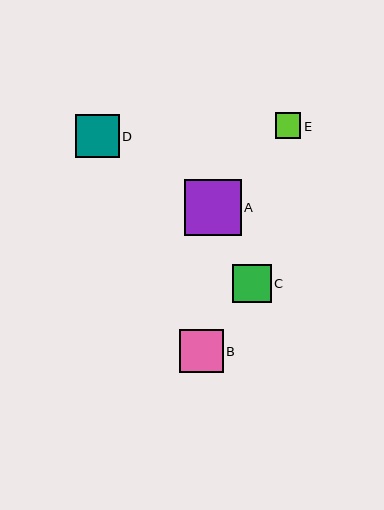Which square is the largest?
Square A is the largest with a size of approximately 56 pixels.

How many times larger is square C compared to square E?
Square C is approximately 1.5 times the size of square E.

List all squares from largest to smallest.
From largest to smallest: A, D, B, C, E.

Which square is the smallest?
Square E is the smallest with a size of approximately 26 pixels.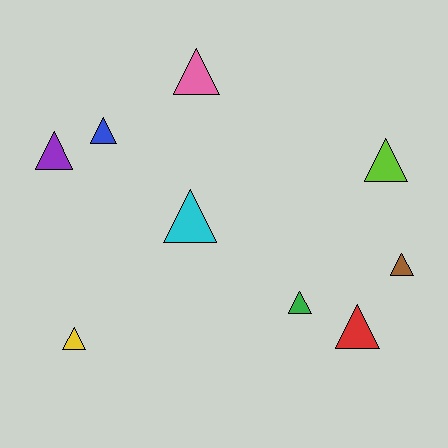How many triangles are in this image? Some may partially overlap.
There are 9 triangles.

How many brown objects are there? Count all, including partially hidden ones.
There is 1 brown object.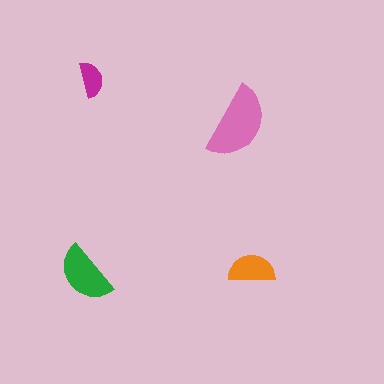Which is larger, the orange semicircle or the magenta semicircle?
The orange one.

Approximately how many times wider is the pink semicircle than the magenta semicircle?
About 2 times wider.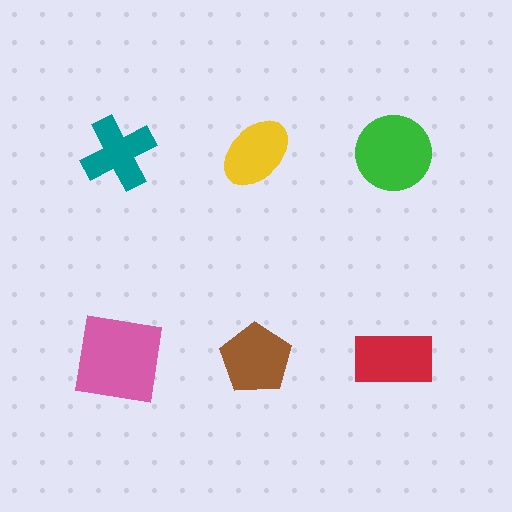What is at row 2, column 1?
A pink square.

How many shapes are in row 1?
3 shapes.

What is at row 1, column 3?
A green circle.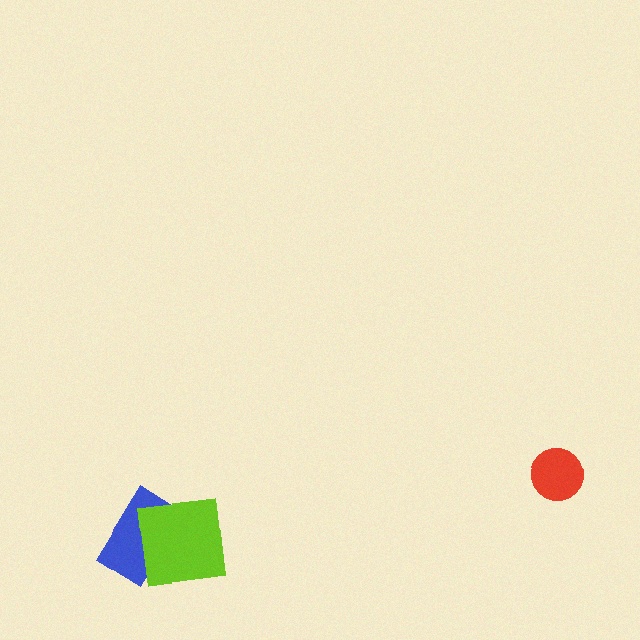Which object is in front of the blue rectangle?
The lime square is in front of the blue rectangle.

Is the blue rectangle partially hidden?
Yes, it is partially covered by another shape.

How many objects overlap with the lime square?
1 object overlaps with the lime square.